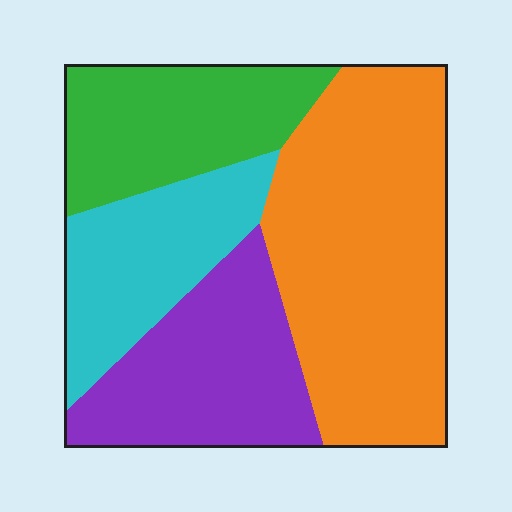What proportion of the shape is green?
Green covers around 20% of the shape.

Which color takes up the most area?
Orange, at roughly 40%.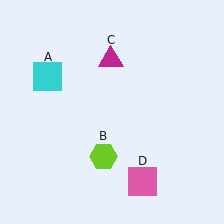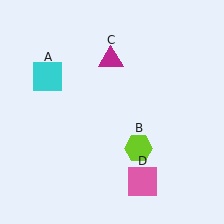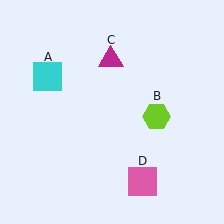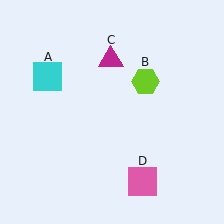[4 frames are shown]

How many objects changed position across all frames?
1 object changed position: lime hexagon (object B).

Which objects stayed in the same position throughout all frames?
Cyan square (object A) and magenta triangle (object C) and pink square (object D) remained stationary.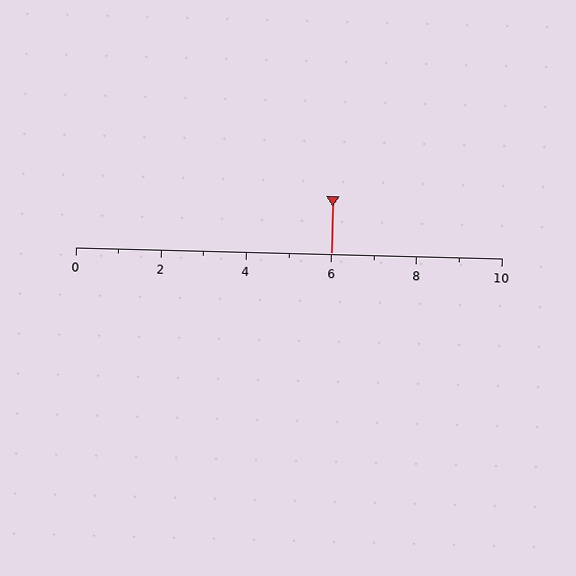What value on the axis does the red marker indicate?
The marker indicates approximately 6.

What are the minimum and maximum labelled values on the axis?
The axis runs from 0 to 10.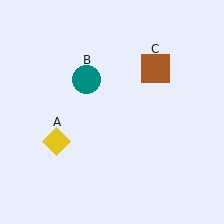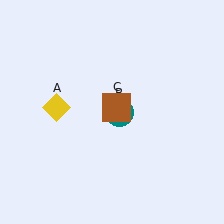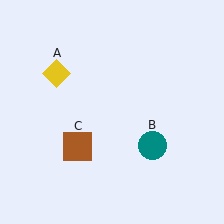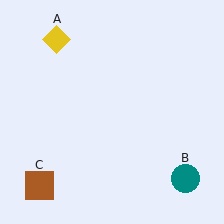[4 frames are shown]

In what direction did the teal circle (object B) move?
The teal circle (object B) moved down and to the right.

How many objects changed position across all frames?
3 objects changed position: yellow diamond (object A), teal circle (object B), brown square (object C).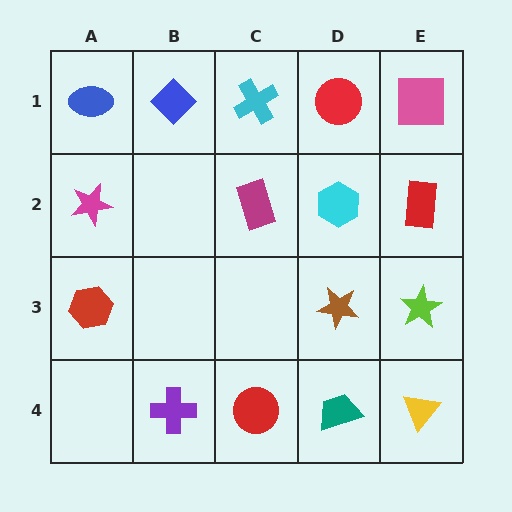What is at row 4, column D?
A teal trapezoid.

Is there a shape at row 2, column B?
No, that cell is empty.